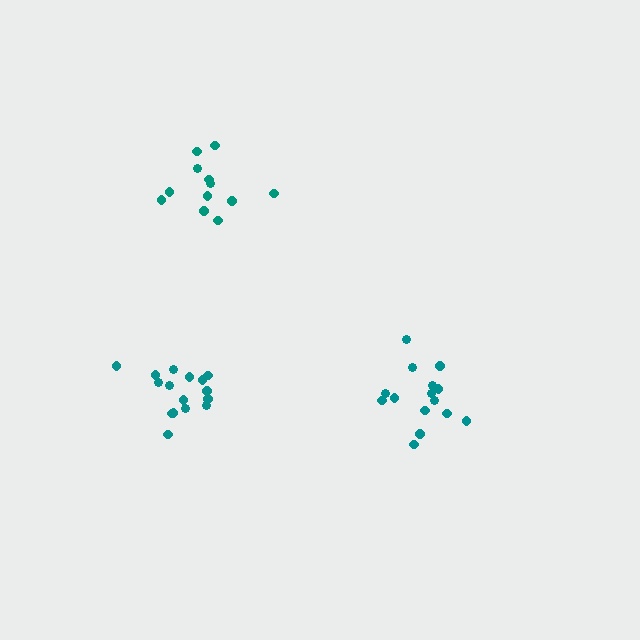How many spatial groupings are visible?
There are 3 spatial groupings.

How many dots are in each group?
Group 1: 15 dots, Group 2: 16 dots, Group 3: 12 dots (43 total).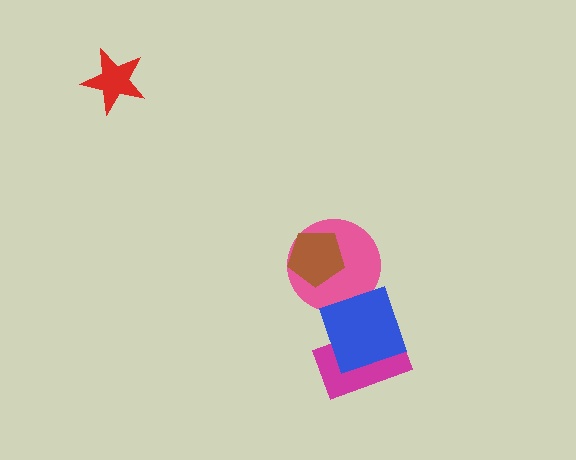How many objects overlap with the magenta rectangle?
1 object overlaps with the magenta rectangle.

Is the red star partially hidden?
No, no other shape covers it.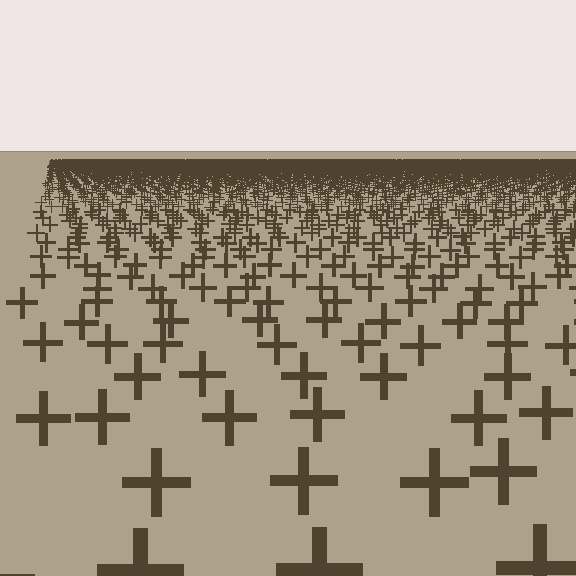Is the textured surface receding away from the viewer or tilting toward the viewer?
The surface is receding away from the viewer. Texture elements get smaller and denser toward the top.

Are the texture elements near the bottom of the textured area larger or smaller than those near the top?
Larger. Near the bottom, elements are closer to the viewer and appear at a bigger on-screen size.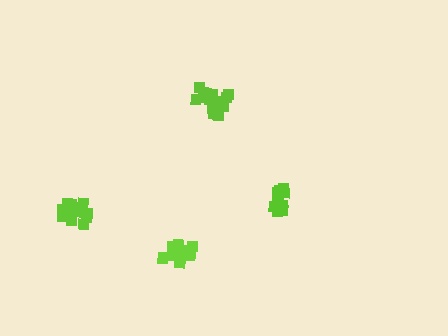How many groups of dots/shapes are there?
There are 4 groups.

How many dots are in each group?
Group 1: 10 dots, Group 2: 12 dots, Group 3: 14 dots, Group 4: 14 dots (50 total).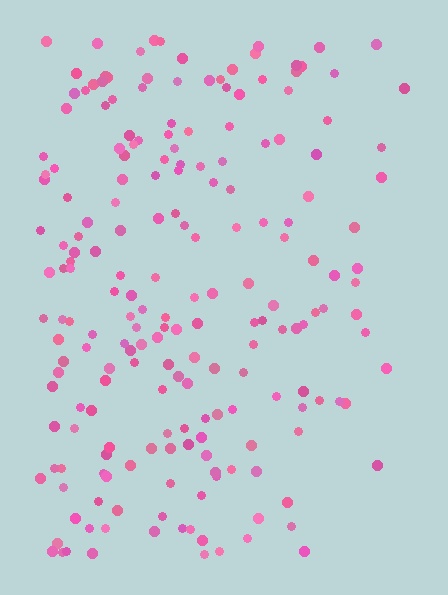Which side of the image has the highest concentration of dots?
The left.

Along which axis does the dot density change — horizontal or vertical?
Horizontal.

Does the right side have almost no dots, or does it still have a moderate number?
Still a moderate number, just noticeably fewer than the left.